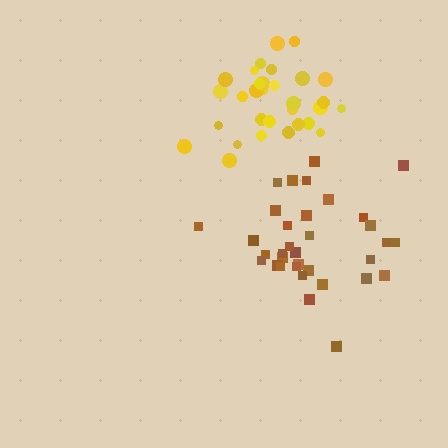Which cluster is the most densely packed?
Yellow.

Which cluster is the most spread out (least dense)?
Brown.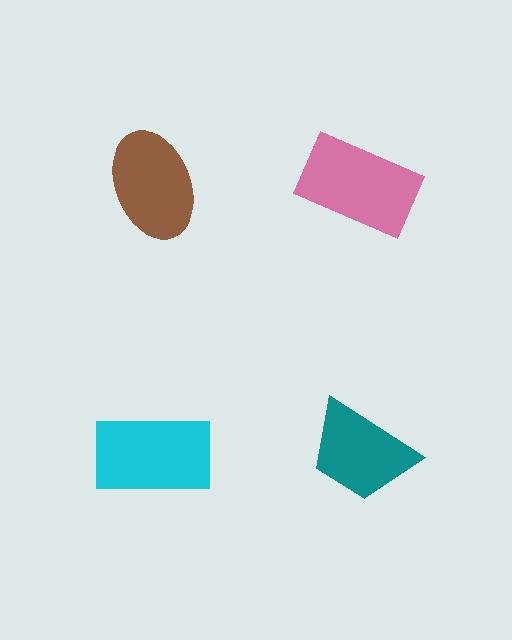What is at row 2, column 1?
A cyan rectangle.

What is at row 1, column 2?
A pink rectangle.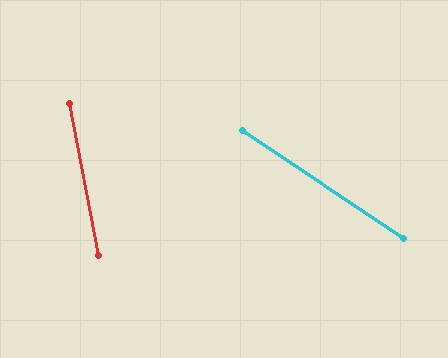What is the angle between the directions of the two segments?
Approximately 45 degrees.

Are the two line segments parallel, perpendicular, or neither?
Neither parallel nor perpendicular — they differ by about 45°.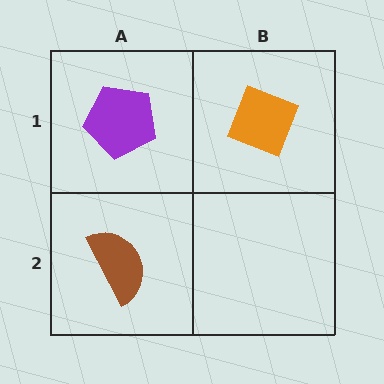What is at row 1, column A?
A purple pentagon.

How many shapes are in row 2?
1 shape.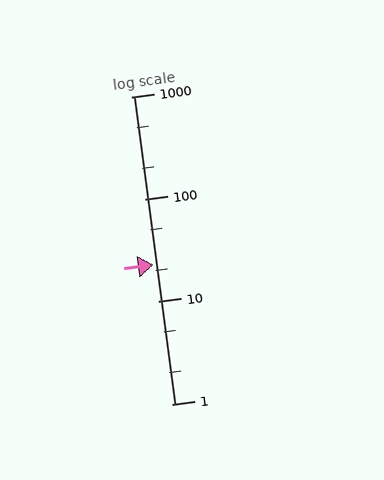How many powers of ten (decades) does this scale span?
The scale spans 3 decades, from 1 to 1000.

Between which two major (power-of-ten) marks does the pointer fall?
The pointer is between 10 and 100.